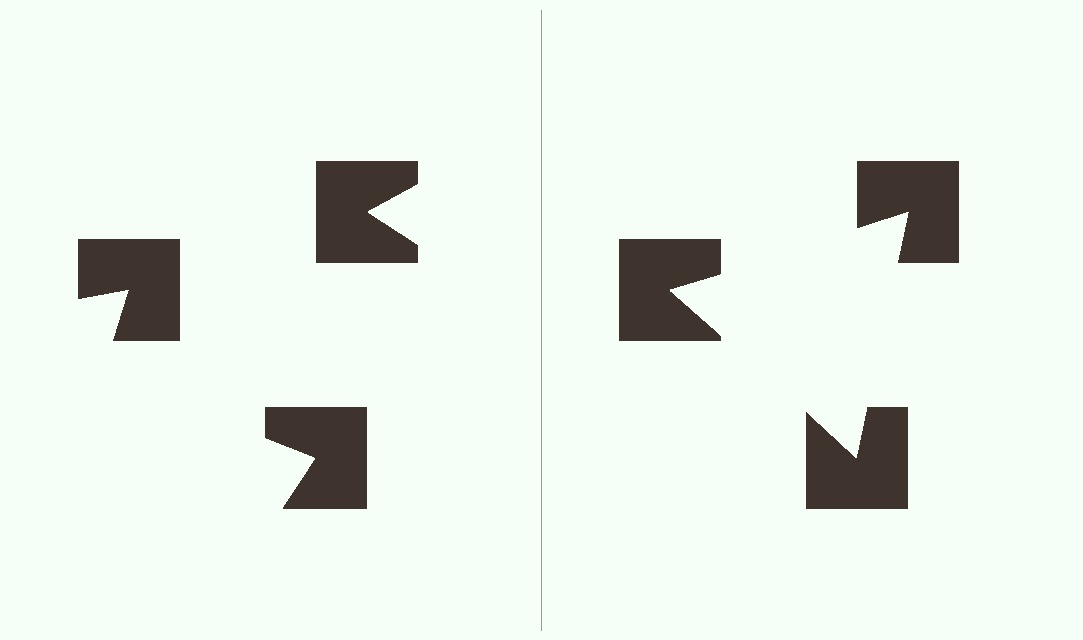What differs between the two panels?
The notched squares are positioned identically on both sides; only the wedge orientations differ. On the right they align to a triangle; on the left they are misaligned.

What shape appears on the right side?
An illusory triangle.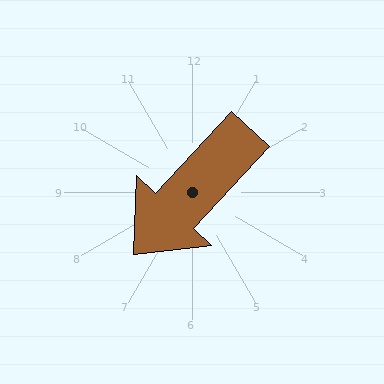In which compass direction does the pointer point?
Southwest.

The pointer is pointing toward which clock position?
Roughly 7 o'clock.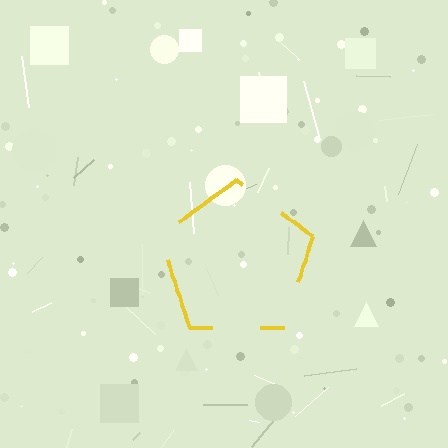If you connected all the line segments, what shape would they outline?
They would outline a pentagon.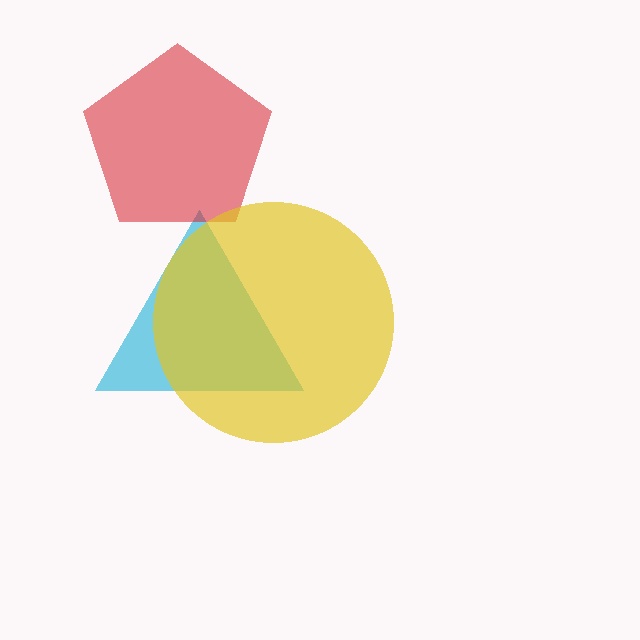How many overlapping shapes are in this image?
There are 3 overlapping shapes in the image.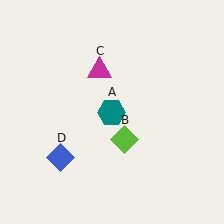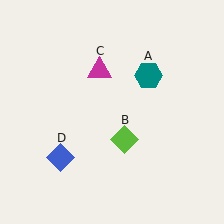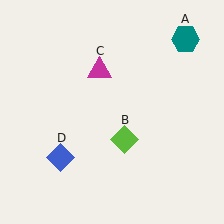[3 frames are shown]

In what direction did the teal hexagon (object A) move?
The teal hexagon (object A) moved up and to the right.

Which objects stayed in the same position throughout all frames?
Lime diamond (object B) and magenta triangle (object C) and blue diamond (object D) remained stationary.